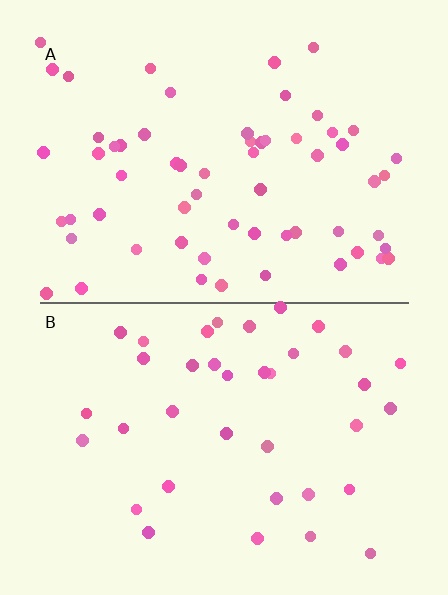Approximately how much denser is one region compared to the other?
Approximately 1.6× — region A over region B.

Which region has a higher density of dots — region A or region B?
A (the top).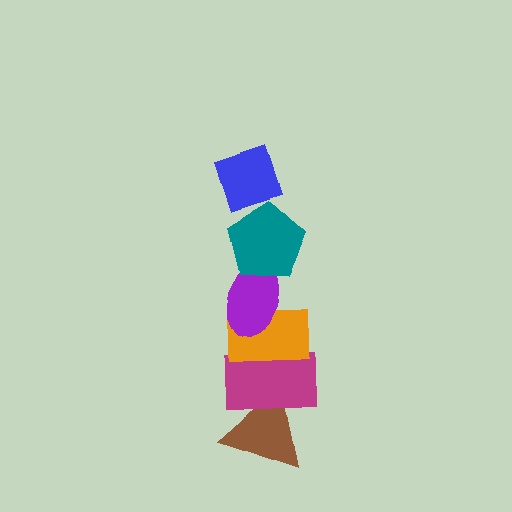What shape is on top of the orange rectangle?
The purple ellipse is on top of the orange rectangle.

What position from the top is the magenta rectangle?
The magenta rectangle is 5th from the top.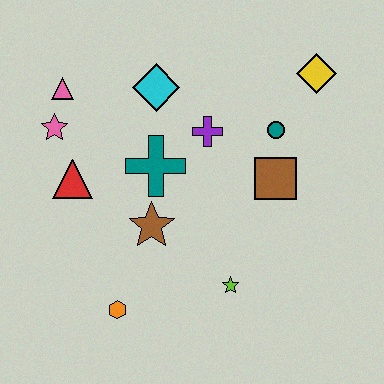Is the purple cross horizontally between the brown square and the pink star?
Yes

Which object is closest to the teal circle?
The brown square is closest to the teal circle.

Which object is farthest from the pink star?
The yellow diamond is farthest from the pink star.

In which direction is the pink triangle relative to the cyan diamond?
The pink triangle is to the left of the cyan diamond.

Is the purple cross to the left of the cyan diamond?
No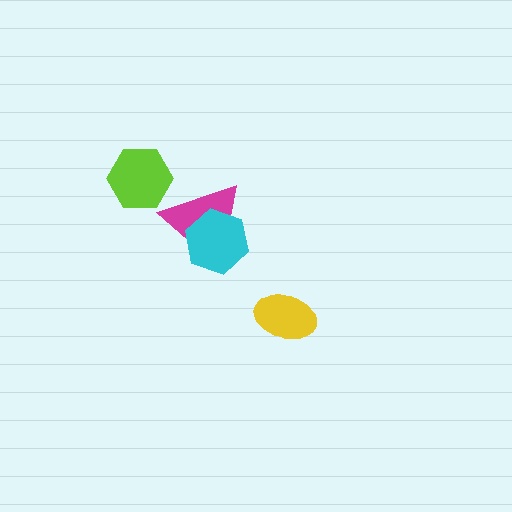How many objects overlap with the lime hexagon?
0 objects overlap with the lime hexagon.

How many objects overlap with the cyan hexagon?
1 object overlaps with the cyan hexagon.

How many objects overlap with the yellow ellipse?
0 objects overlap with the yellow ellipse.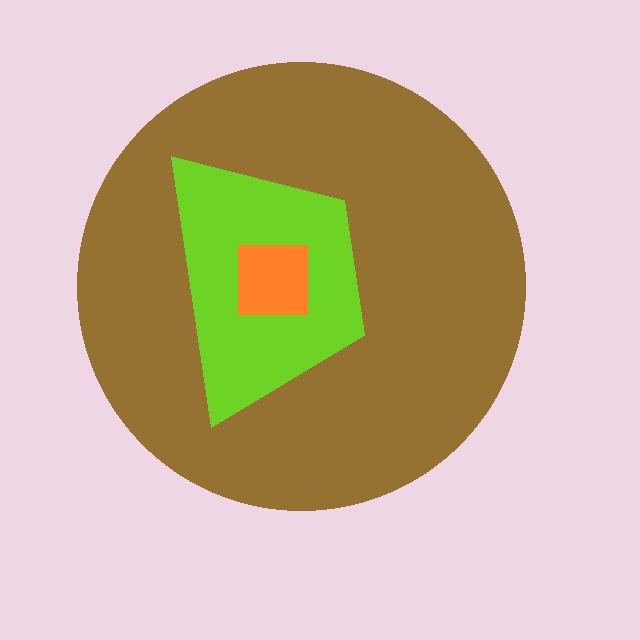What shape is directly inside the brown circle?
The lime trapezoid.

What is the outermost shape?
The brown circle.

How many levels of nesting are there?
3.